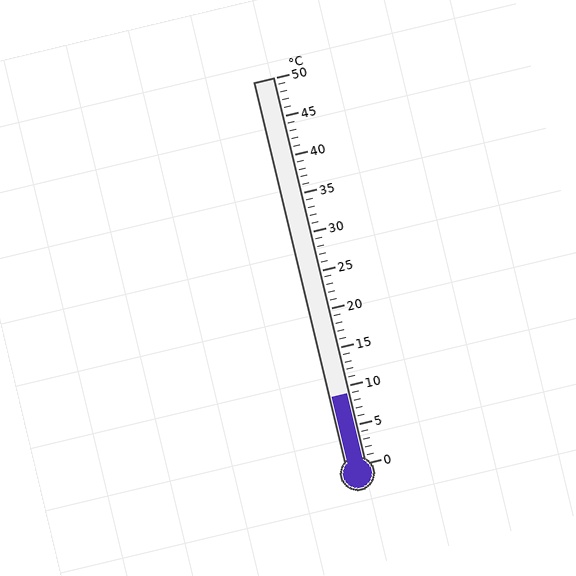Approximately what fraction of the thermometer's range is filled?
The thermometer is filled to approximately 20% of its range.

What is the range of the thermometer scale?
The thermometer scale ranges from 0°C to 50°C.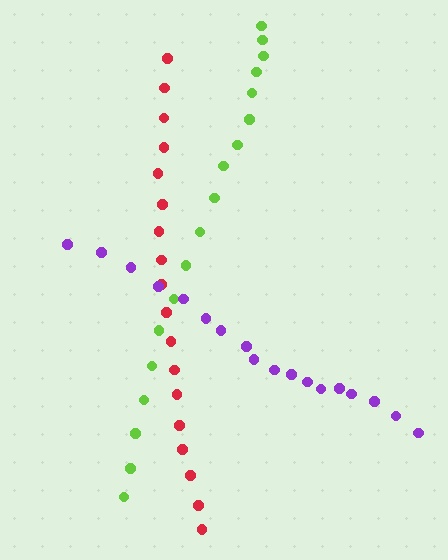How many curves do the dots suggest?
There are 3 distinct paths.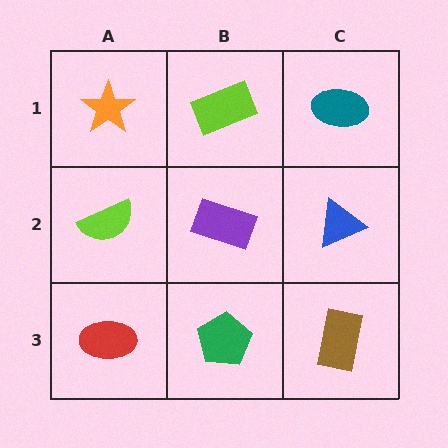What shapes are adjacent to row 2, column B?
A lime rectangle (row 1, column B), a green pentagon (row 3, column B), a lime semicircle (row 2, column A), a blue triangle (row 2, column C).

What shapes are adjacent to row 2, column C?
A teal ellipse (row 1, column C), a brown rectangle (row 3, column C), a purple rectangle (row 2, column B).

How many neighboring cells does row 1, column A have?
2.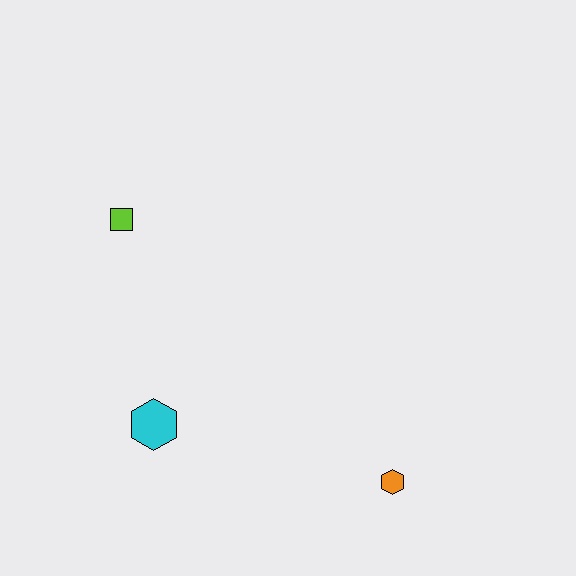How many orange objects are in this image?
There is 1 orange object.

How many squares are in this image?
There is 1 square.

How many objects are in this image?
There are 3 objects.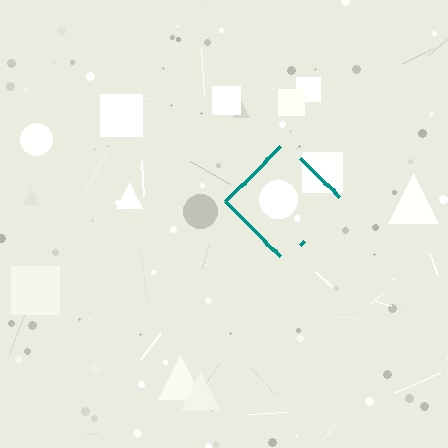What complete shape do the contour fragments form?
The contour fragments form a diamond.